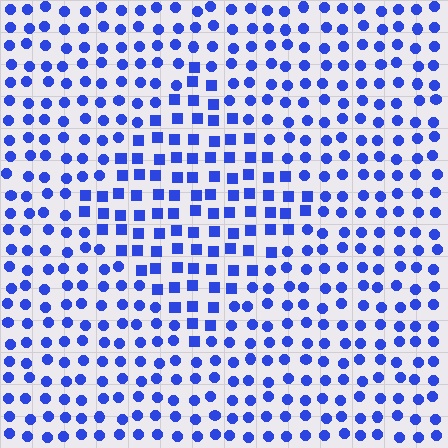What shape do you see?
I see a diamond.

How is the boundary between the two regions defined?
The boundary is defined by a change in element shape: squares inside vs. circles outside. All elements share the same color and spacing.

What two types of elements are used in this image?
The image uses squares inside the diamond region and circles outside it.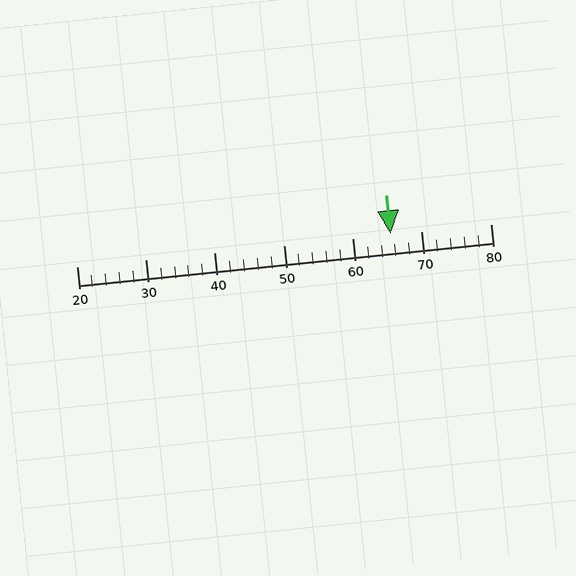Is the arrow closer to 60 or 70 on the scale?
The arrow is closer to 70.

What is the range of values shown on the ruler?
The ruler shows values from 20 to 80.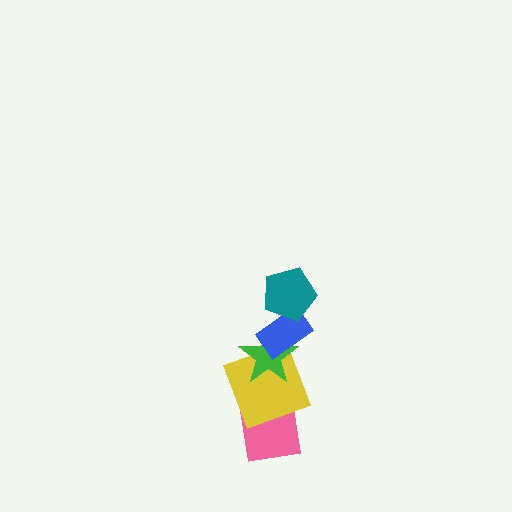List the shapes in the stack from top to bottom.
From top to bottom: the teal pentagon, the blue rectangle, the green star, the yellow square, the pink square.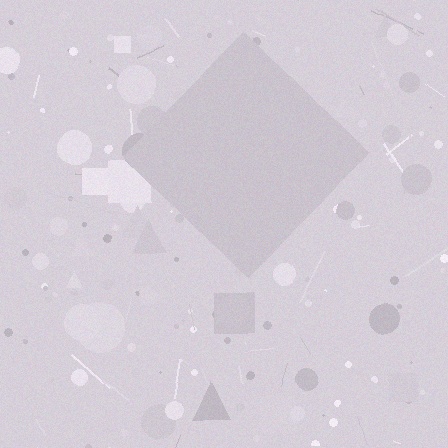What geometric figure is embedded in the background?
A diamond is embedded in the background.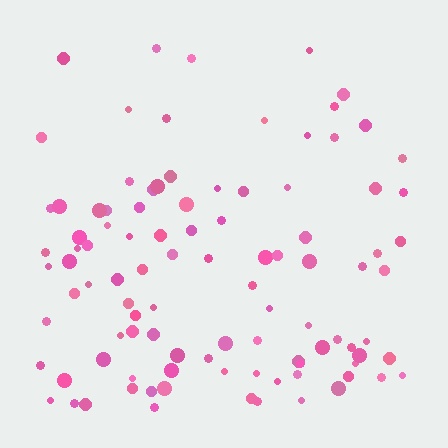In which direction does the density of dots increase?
From top to bottom, with the bottom side densest.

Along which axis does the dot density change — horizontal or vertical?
Vertical.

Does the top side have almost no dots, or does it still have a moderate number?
Still a moderate number, just noticeably fewer than the bottom.